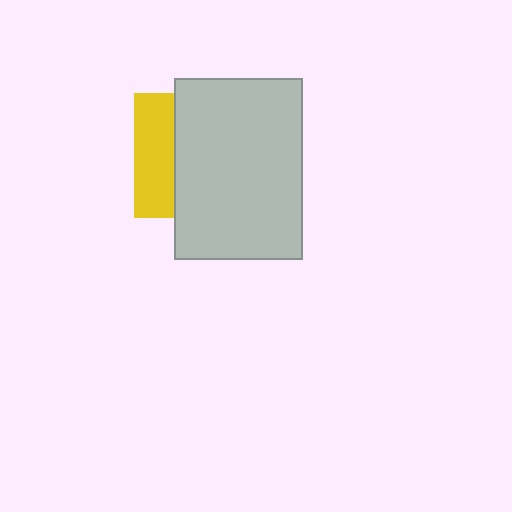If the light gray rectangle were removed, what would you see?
You would see the complete yellow square.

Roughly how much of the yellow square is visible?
A small part of it is visible (roughly 32%).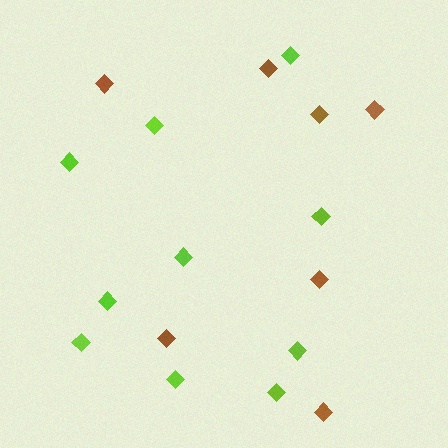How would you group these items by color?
There are 2 groups: one group of lime diamonds (10) and one group of brown diamonds (7).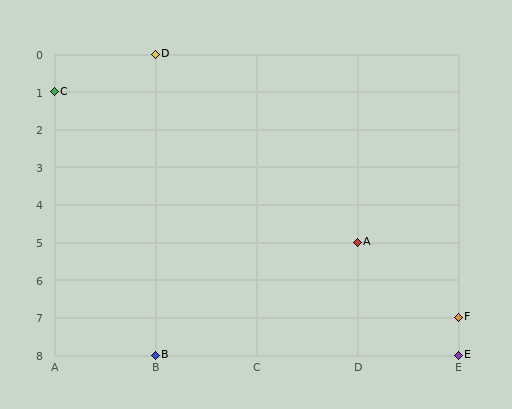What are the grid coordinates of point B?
Point B is at grid coordinates (B, 8).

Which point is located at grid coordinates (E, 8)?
Point E is at (E, 8).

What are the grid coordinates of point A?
Point A is at grid coordinates (D, 5).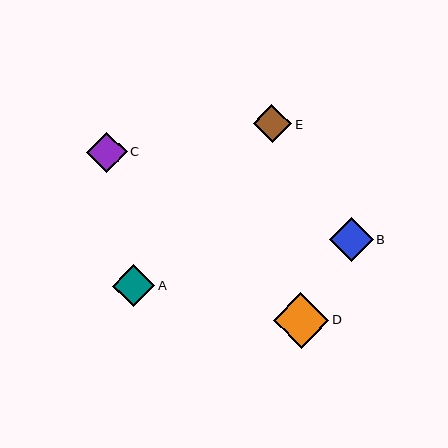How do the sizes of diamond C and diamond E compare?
Diamond C and diamond E are approximately the same size.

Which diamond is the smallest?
Diamond E is the smallest with a size of approximately 38 pixels.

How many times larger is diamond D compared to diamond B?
Diamond D is approximately 1.3 times the size of diamond B.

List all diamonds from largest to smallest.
From largest to smallest: D, B, A, C, E.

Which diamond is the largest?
Diamond D is the largest with a size of approximately 56 pixels.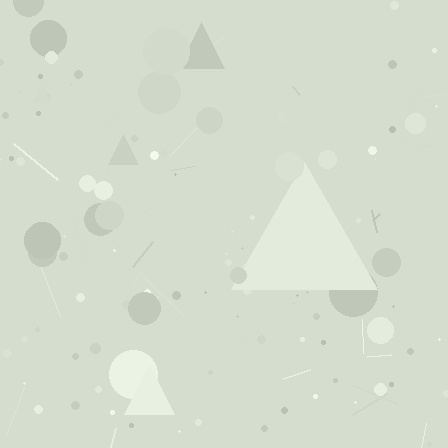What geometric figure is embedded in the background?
A triangle is embedded in the background.